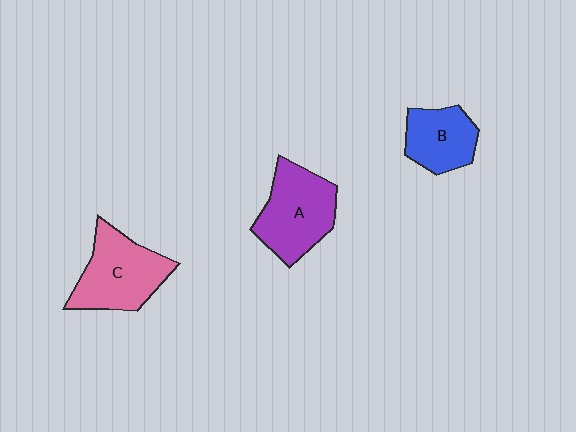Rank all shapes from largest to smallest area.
From largest to smallest: C (pink), A (purple), B (blue).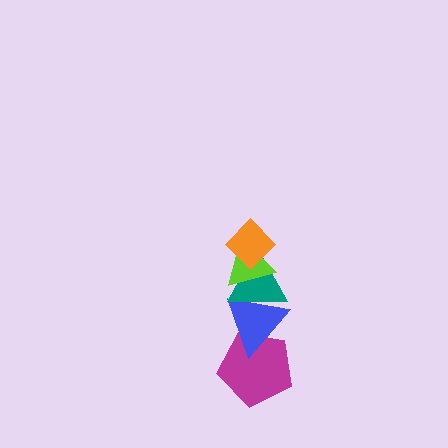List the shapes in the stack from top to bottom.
From top to bottom: the orange diamond, the lime triangle, the teal triangle, the blue triangle, the magenta pentagon.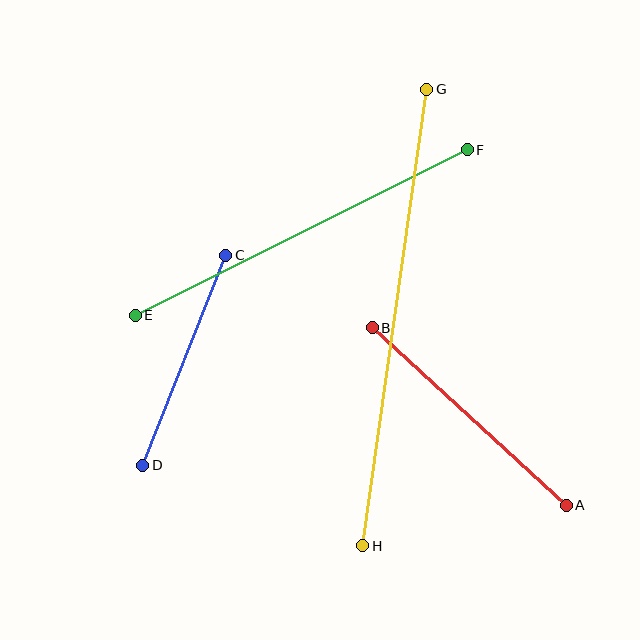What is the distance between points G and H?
The distance is approximately 461 pixels.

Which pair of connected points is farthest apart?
Points G and H are farthest apart.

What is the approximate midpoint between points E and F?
The midpoint is at approximately (301, 232) pixels.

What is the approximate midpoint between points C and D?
The midpoint is at approximately (184, 360) pixels.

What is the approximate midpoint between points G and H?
The midpoint is at approximately (395, 317) pixels.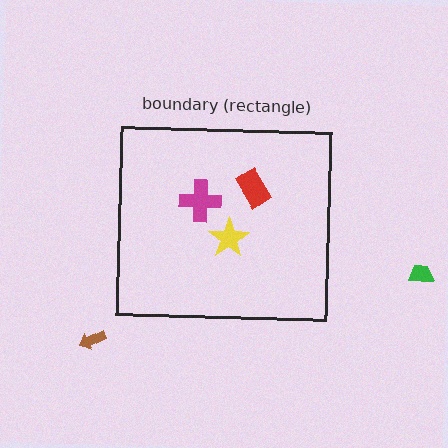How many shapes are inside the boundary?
3 inside, 2 outside.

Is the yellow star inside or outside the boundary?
Inside.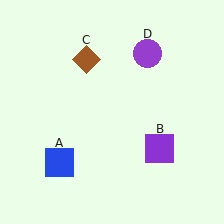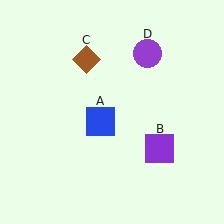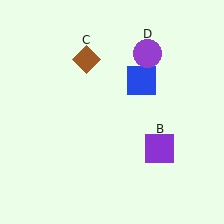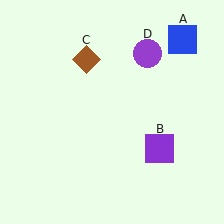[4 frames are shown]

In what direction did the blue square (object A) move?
The blue square (object A) moved up and to the right.